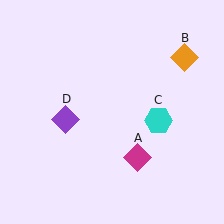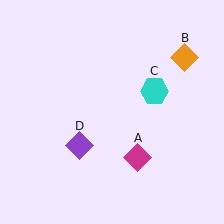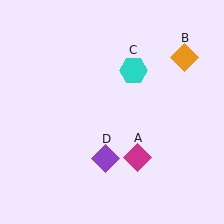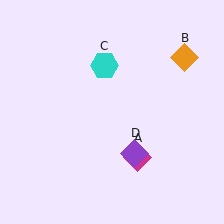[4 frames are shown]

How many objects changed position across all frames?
2 objects changed position: cyan hexagon (object C), purple diamond (object D).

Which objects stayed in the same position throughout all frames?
Magenta diamond (object A) and orange diamond (object B) remained stationary.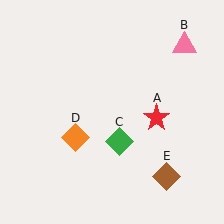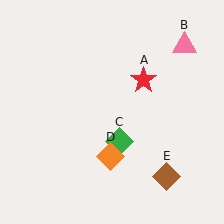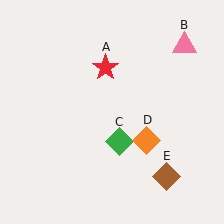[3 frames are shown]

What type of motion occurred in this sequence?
The red star (object A), orange diamond (object D) rotated counterclockwise around the center of the scene.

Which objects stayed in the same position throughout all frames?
Pink triangle (object B) and green diamond (object C) and brown diamond (object E) remained stationary.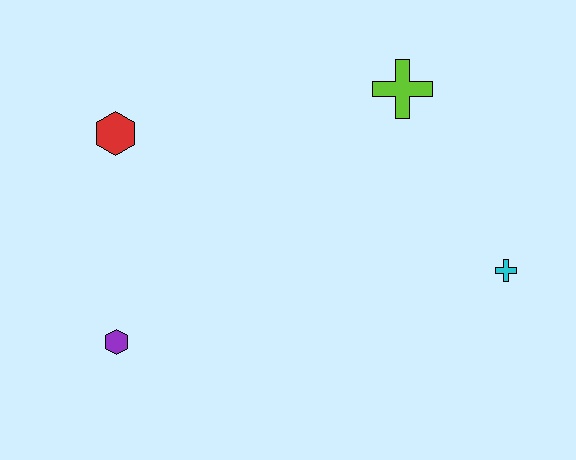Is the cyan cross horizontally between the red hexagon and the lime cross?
No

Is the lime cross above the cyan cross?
Yes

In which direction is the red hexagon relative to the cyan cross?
The red hexagon is to the left of the cyan cross.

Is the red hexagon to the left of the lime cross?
Yes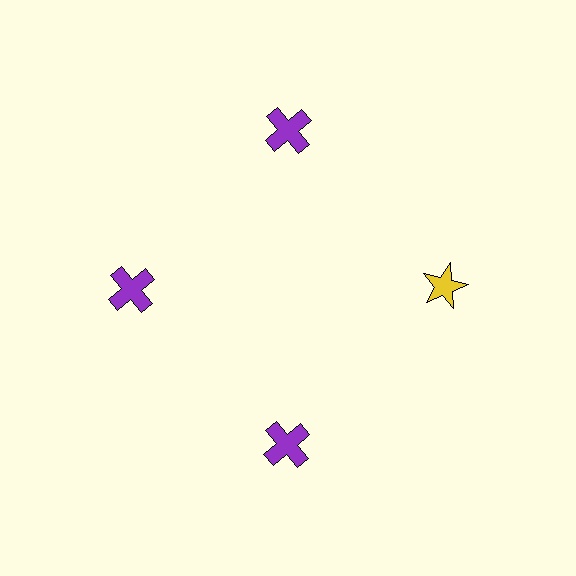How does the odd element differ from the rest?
It differs in both color (yellow instead of purple) and shape (star instead of cross).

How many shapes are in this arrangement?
There are 4 shapes arranged in a ring pattern.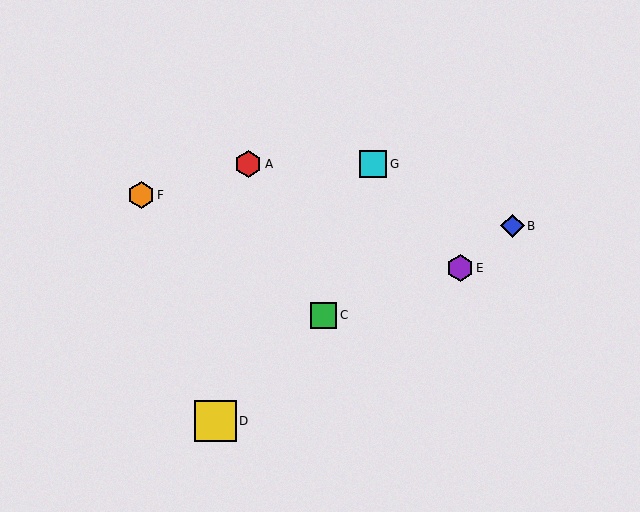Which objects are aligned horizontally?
Objects A, G are aligned horizontally.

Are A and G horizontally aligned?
Yes, both are at y≈164.